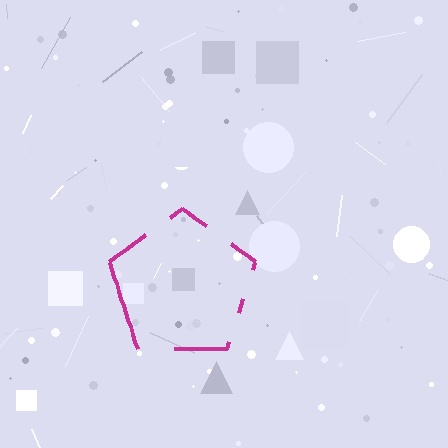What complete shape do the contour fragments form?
The contour fragments form a pentagon.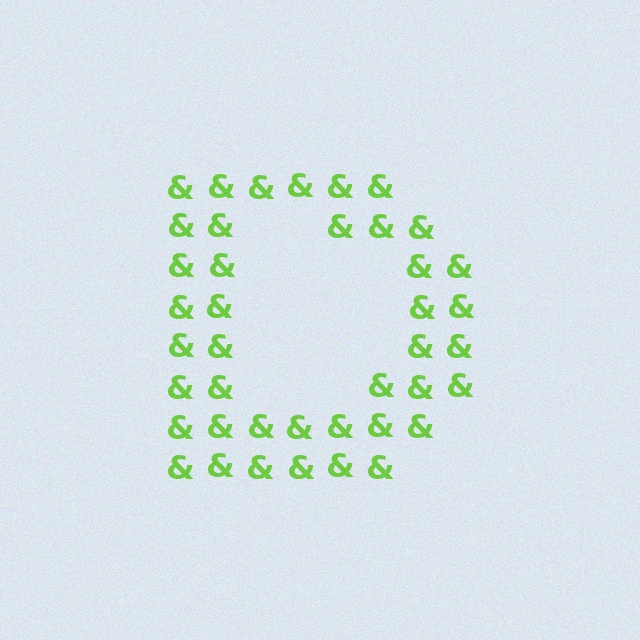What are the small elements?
The small elements are ampersands.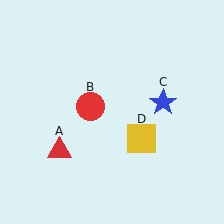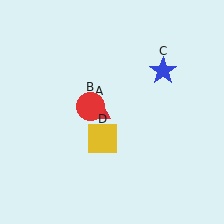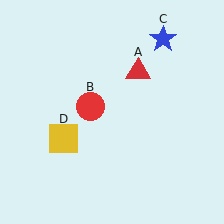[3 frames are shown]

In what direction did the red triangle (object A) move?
The red triangle (object A) moved up and to the right.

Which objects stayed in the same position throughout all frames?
Red circle (object B) remained stationary.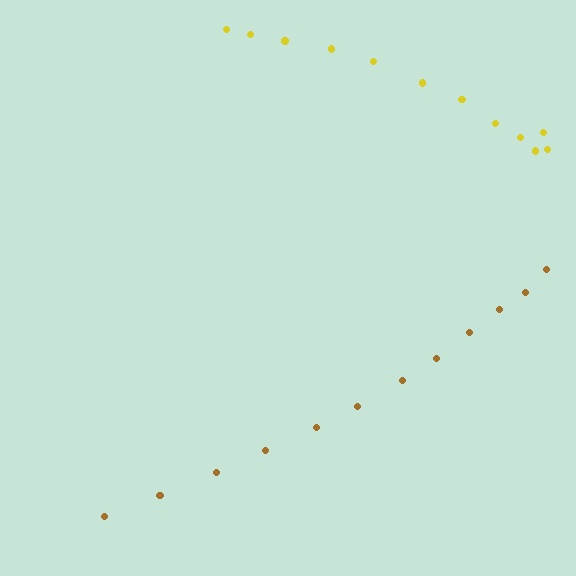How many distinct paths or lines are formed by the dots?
There are 2 distinct paths.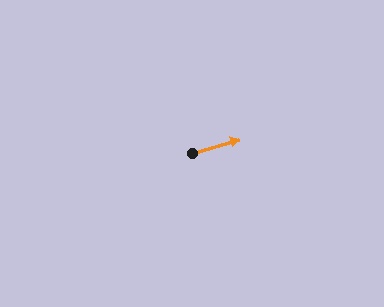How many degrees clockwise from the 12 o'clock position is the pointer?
Approximately 73 degrees.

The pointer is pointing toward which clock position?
Roughly 2 o'clock.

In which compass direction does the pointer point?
East.